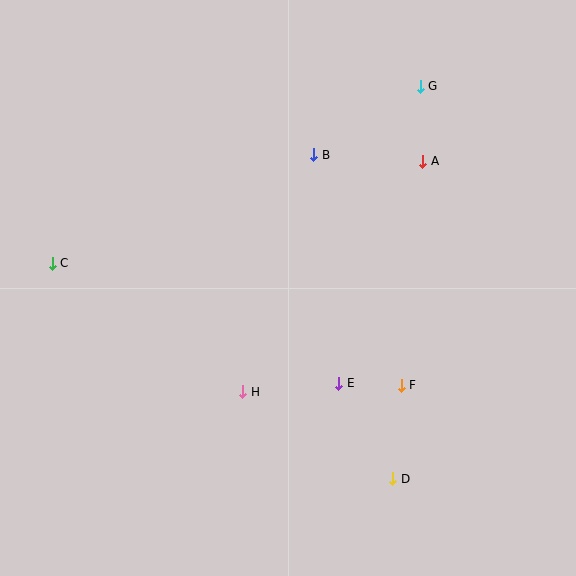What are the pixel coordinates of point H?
Point H is at (243, 392).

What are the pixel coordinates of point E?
Point E is at (339, 383).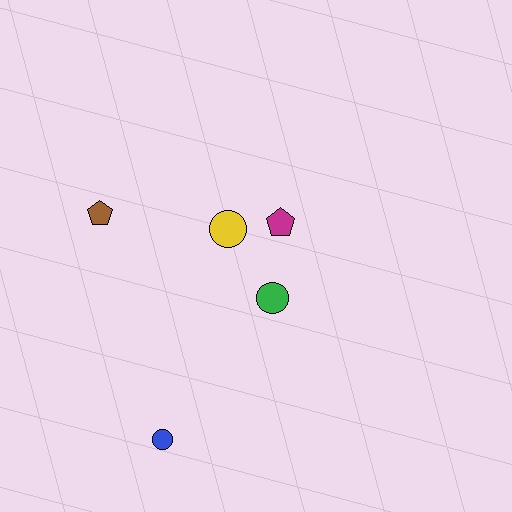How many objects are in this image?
There are 5 objects.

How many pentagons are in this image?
There are 2 pentagons.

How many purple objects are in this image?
There are no purple objects.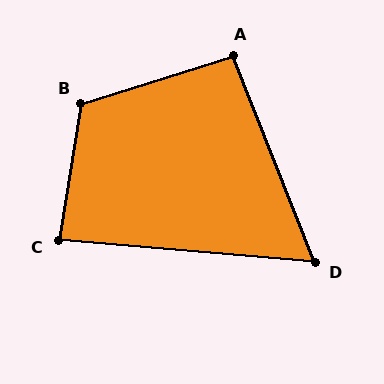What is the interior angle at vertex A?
Approximately 94 degrees (approximately right).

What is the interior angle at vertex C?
Approximately 86 degrees (approximately right).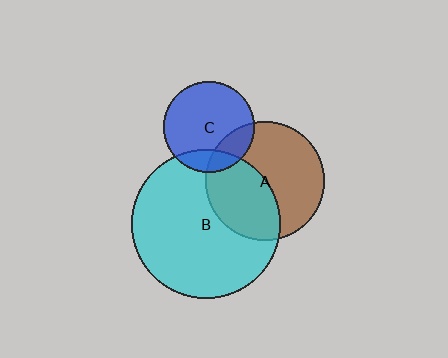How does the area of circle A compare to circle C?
Approximately 1.7 times.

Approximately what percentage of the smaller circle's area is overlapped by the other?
Approximately 20%.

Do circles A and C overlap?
Yes.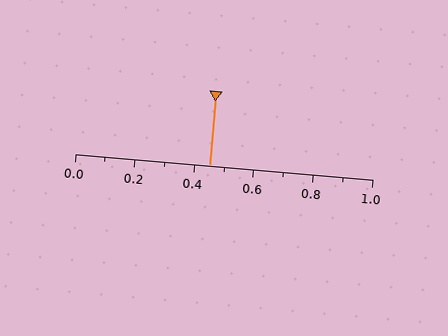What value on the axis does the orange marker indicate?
The marker indicates approximately 0.45.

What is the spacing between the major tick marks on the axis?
The major ticks are spaced 0.2 apart.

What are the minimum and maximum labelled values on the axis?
The axis runs from 0.0 to 1.0.